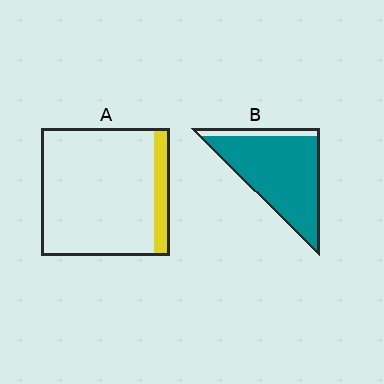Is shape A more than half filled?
No.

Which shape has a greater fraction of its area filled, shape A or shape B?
Shape B.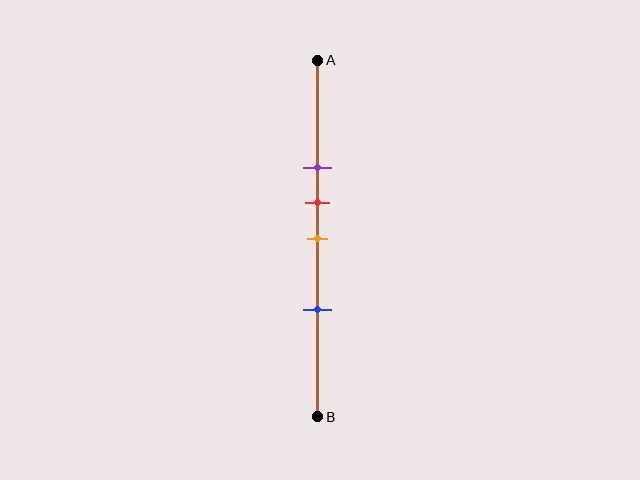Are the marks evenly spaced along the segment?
No, the marks are not evenly spaced.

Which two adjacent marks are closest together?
The red and orange marks are the closest adjacent pair.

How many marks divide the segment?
There are 4 marks dividing the segment.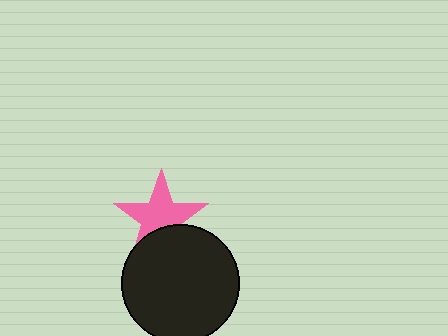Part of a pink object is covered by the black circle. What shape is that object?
It is a star.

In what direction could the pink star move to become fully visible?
The pink star could move up. That would shift it out from behind the black circle entirely.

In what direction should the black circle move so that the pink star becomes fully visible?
The black circle should move down. That is the shortest direction to clear the overlap and leave the pink star fully visible.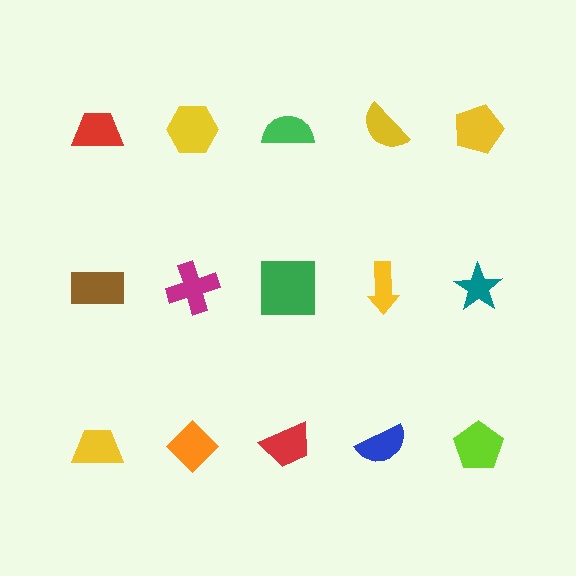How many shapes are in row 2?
5 shapes.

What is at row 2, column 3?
A green square.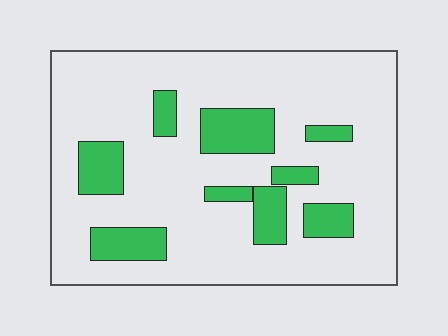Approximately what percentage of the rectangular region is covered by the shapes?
Approximately 20%.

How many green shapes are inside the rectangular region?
9.